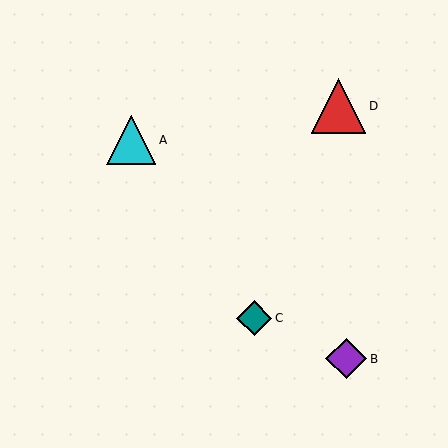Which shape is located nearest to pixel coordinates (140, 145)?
The cyan triangle (labeled A) at (131, 140) is nearest to that location.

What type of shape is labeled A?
Shape A is a cyan triangle.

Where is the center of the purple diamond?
The center of the purple diamond is at (346, 359).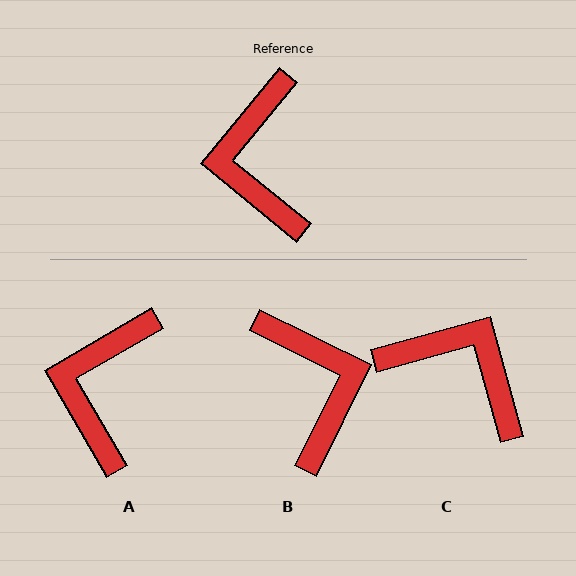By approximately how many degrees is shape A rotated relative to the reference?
Approximately 21 degrees clockwise.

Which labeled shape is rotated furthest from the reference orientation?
B, about 167 degrees away.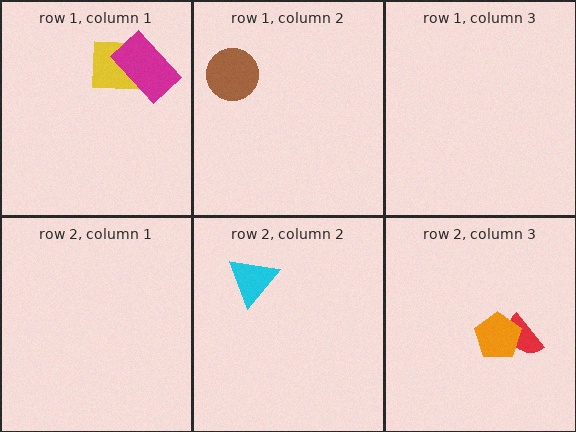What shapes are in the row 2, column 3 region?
The red semicircle, the orange pentagon.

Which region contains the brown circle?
The row 1, column 2 region.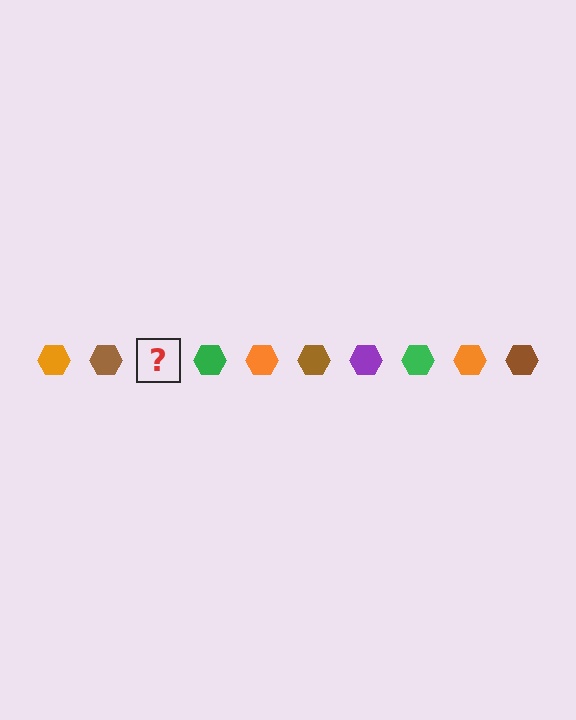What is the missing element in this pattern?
The missing element is a purple hexagon.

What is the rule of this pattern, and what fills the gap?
The rule is that the pattern cycles through orange, brown, purple, green hexagons. The gap should be filled with a purple hexagon.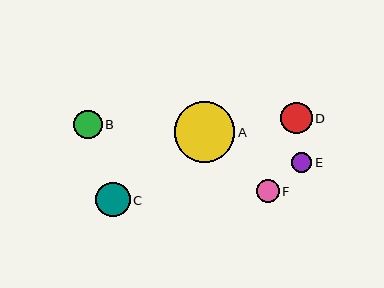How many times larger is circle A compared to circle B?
Circle A is approximately 2.1 times the size of circle B.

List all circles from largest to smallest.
From largest to smallest: A, C, D, B, F, E.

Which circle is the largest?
Circle A is the largest with a size of approximately 61 pixels.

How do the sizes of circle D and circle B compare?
Circle D and circle B are approximately the same size.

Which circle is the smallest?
Circle E is the smallest with a size of approximately 20 pixels.